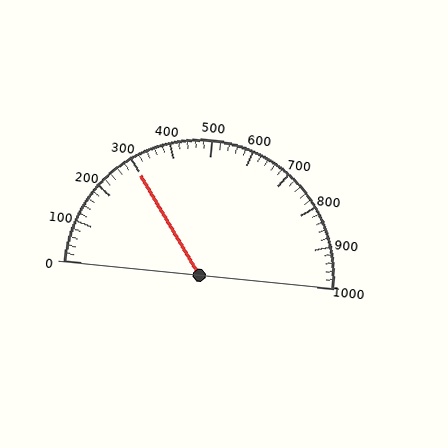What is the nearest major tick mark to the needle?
The nearest major tick mark is 300.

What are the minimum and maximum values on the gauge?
The gauge ranges from 0 to 1000.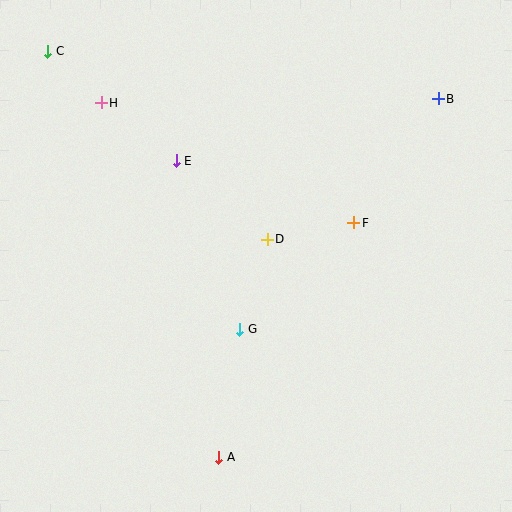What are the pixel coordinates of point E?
Point E is at (176, 161).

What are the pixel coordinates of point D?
Point D is at (267, 239).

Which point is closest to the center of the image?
Point D at (267, 239) is closest to the center.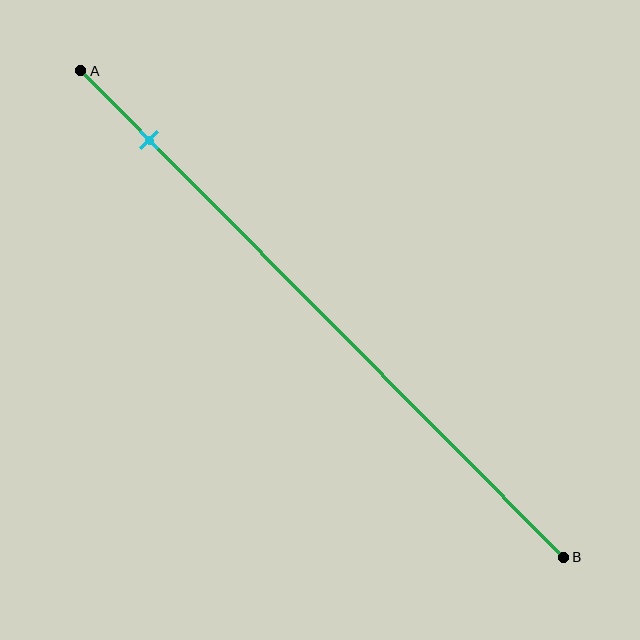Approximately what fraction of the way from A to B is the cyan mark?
The cyan mark is approximately 15% of the way from A to B.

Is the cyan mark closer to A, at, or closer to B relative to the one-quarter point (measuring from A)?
The cyan mark is closer to point A than the one-quarter point of segment AB.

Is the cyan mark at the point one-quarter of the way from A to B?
No, the mark is at about 15% from A, not at the 25% one-quarter point.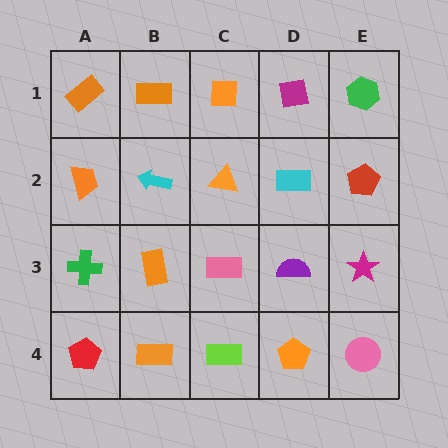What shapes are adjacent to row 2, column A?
An orange rectangle (row 1, column A), a green cross (row 3, column A), a cyan arrow (row 2, column B).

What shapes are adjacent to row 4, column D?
A purple semicircle (row 3, column D), a lime rectangle (row 4, column C), a pink circle (row 4, column E).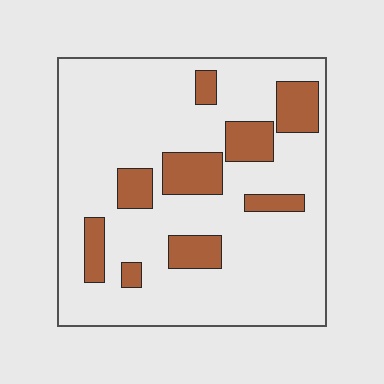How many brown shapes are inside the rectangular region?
9.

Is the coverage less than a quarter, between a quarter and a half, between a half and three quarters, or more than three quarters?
Less than a quarter.